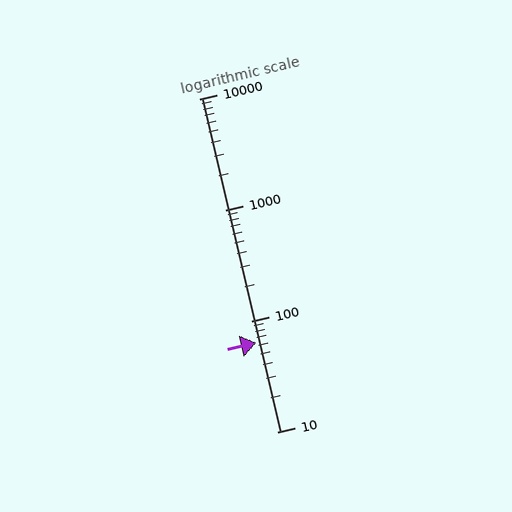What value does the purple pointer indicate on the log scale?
The pointer indicates approximately 63.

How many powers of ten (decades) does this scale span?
The scale spans 3 decades, from 10 to 10000.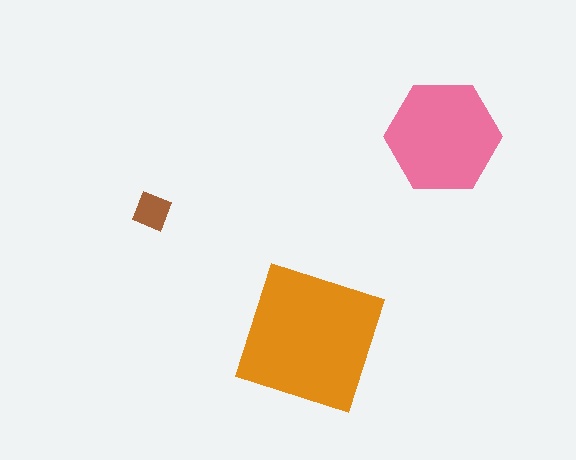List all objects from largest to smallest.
The orange square, the pink hexagon, the brown diamond.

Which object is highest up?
The pink hexagon is topmost.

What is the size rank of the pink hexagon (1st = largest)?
2nd.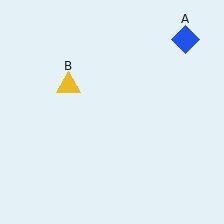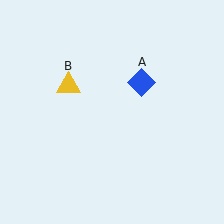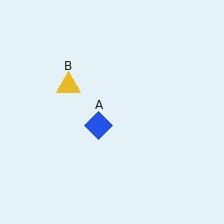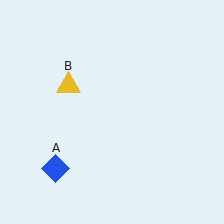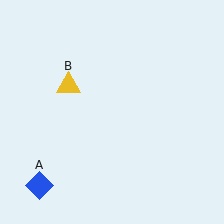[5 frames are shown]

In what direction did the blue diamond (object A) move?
The blue diamond (object A) moved down and to the left.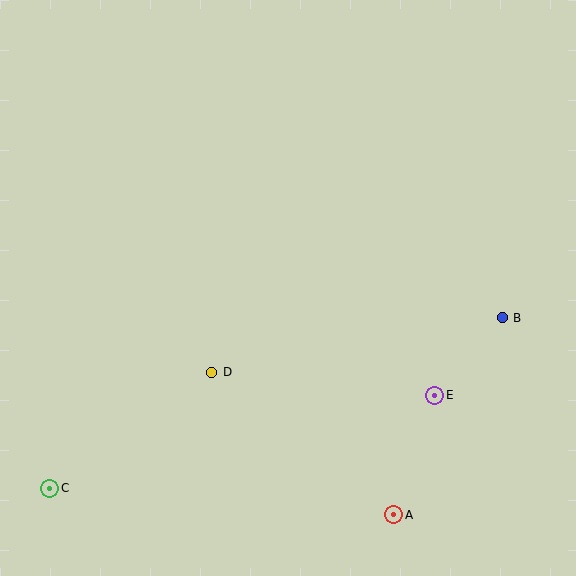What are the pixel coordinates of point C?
Point C is at (50, 488).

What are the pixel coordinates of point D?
Point D is at (212, 372).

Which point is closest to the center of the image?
Point D at (212, 372) is closest to the center.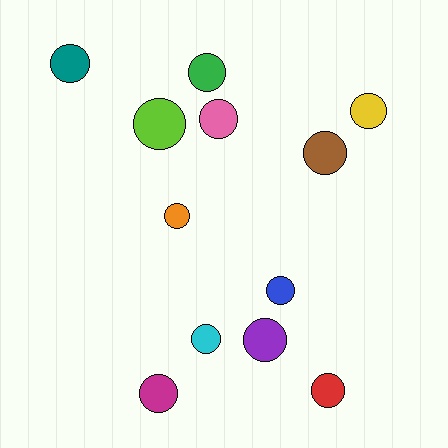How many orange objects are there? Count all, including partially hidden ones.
There is 1 orange object.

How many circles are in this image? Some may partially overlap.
There are 12 circles.